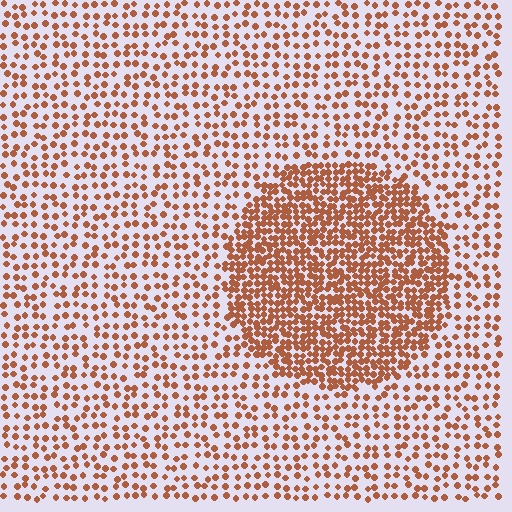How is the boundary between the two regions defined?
The boundary is defined by a change in element density (approximately 2.4x ratio). All elements are the same color, size, and shape.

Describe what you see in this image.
The image contains small brown elements arranged at two different densities. A circle-shaped region is visible where the elements are more densely packed than the surrounding area.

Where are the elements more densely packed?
The elements are more densely packed inside the circle boundary.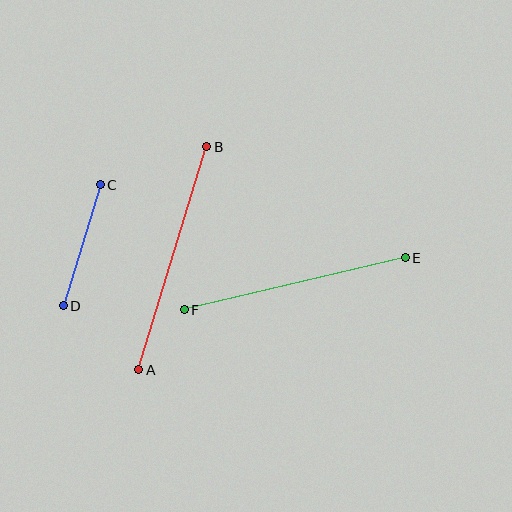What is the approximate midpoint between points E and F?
The midpoint is at approximately (295, 284) pixels.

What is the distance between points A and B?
The distance is approximately 233 pixels.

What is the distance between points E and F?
The distance is approximately 227 pixels.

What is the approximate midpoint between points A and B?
The midpoint is at approximately (173, 258) pixels.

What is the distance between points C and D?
The distance is approximately 126 pixels.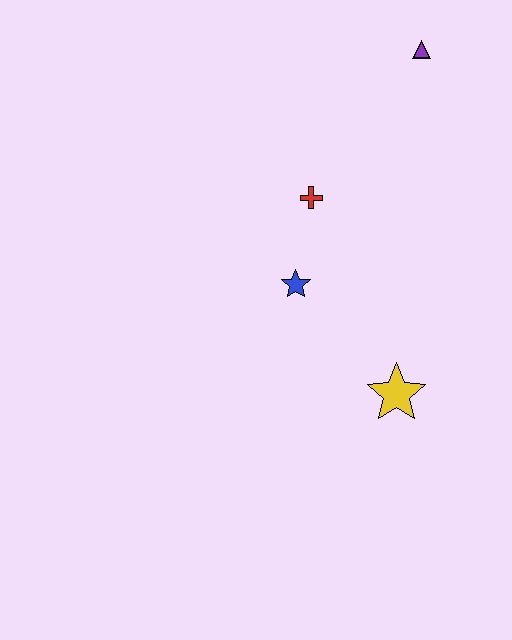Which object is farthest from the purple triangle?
The yellow star is farthest from the purple triangle.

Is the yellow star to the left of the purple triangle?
Yes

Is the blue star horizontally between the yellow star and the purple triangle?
No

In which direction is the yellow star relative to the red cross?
The yellow star is below the red cross.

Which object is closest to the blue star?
The red cross is closest to the blue star.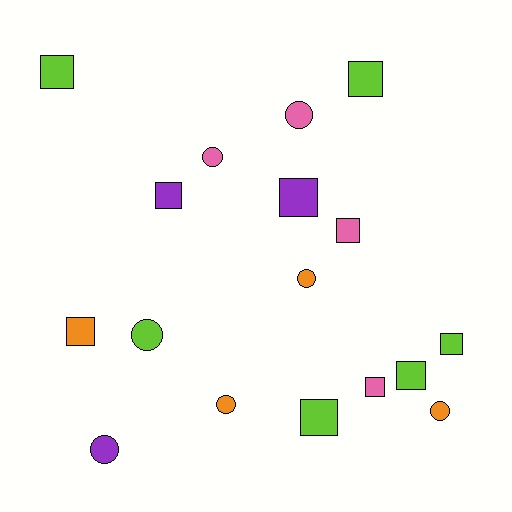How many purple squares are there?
There are 2 purple squares.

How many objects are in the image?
There are 17 objects.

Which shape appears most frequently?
Square, with 10 objects.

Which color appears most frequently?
Lime, with 6 objects.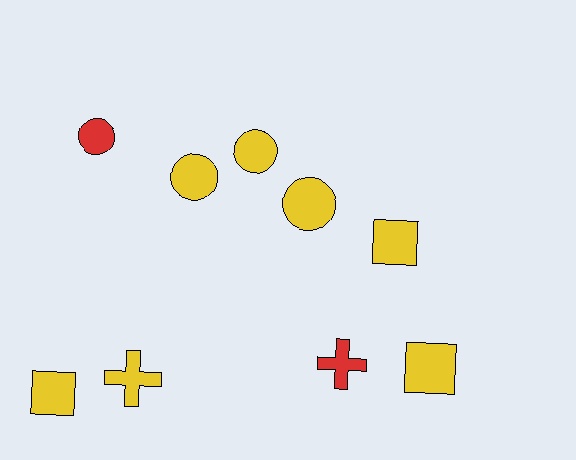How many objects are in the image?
There are 9 objects.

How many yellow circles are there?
There are 3 yellow circles.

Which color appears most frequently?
Yellow, with 7 objects.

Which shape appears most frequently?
Circle, with 4 objects.